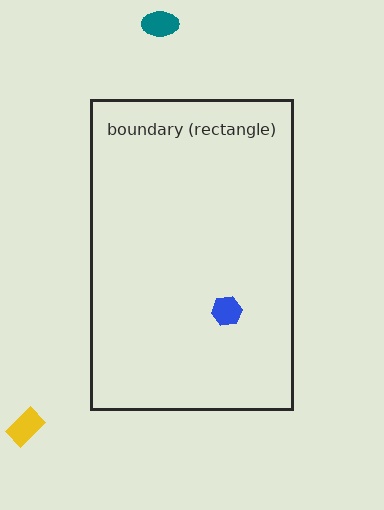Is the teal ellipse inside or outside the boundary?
Outside.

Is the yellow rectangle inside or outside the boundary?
Outside.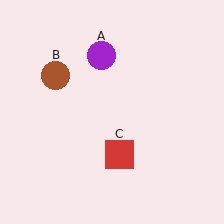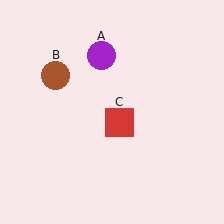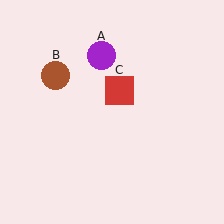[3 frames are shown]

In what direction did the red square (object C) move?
The red square (object C) moved up.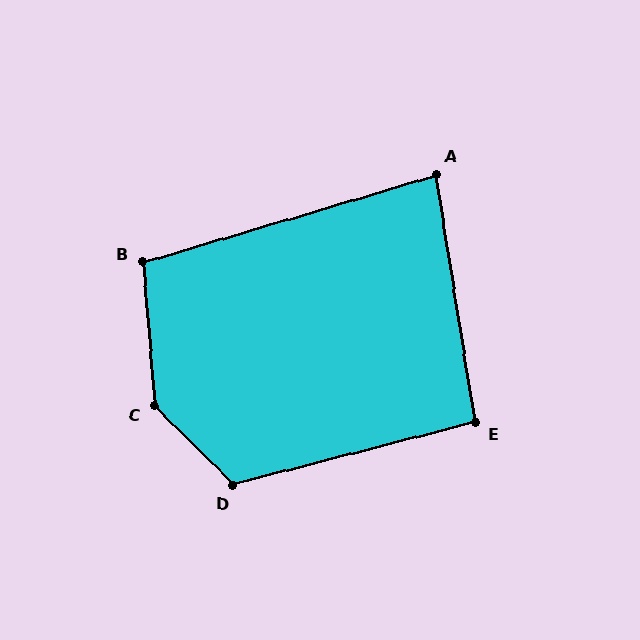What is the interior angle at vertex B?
Approximately 102 degrees (obtuse).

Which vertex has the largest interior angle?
C, at approximately 140 degrees.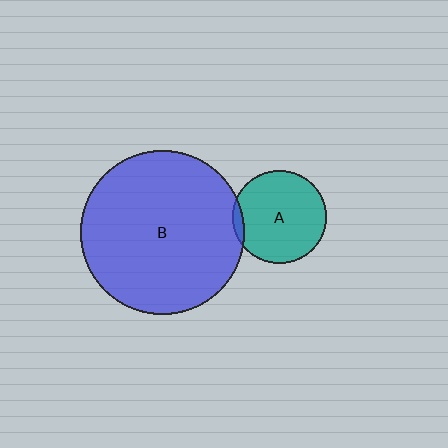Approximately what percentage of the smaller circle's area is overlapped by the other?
Approximately 5%.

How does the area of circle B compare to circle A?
Approximately 3.1 times.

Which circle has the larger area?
Circle B (blue).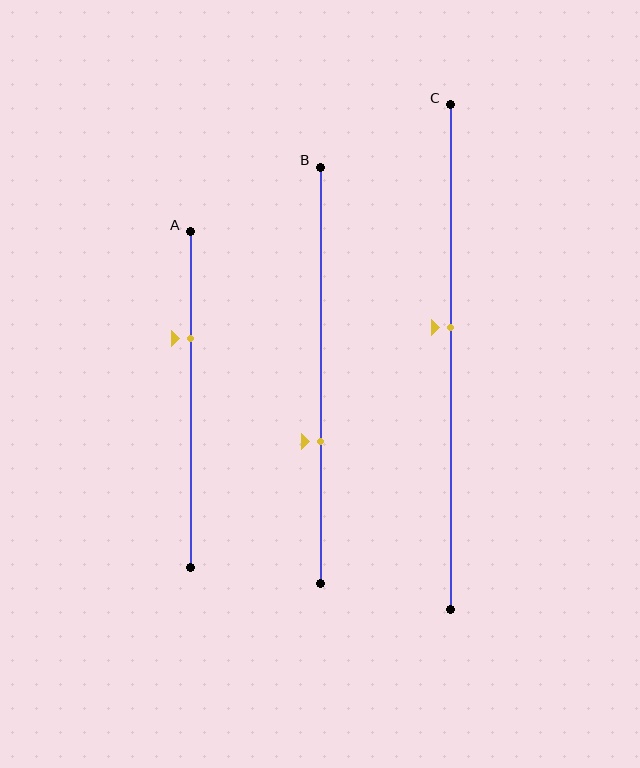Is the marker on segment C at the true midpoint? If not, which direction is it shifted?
No, the marker on segment C is shifted upward by about 6% of the segment length.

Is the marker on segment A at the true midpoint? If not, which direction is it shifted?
No, the marker on segment A is shifted upward by about 18% of the segment length.